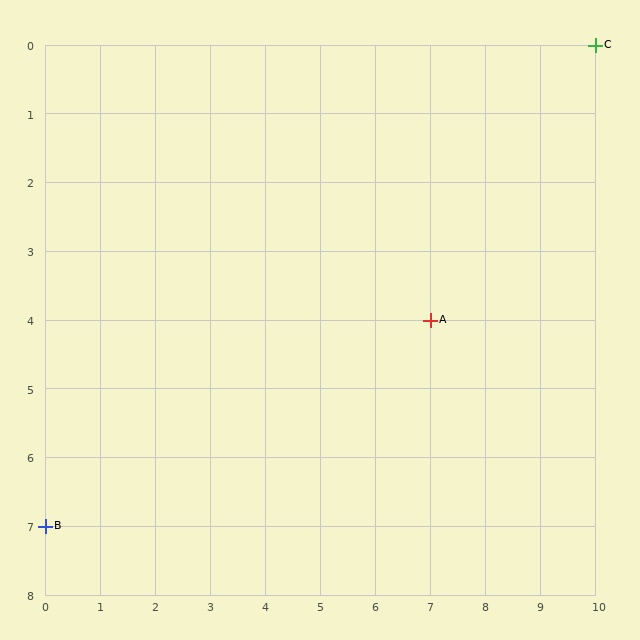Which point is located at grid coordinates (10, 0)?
Point C is at (10, 0).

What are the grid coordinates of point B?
Point B is at grid coordinates (0, 7).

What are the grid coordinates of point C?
Point C is at grid coordinates (10, 0).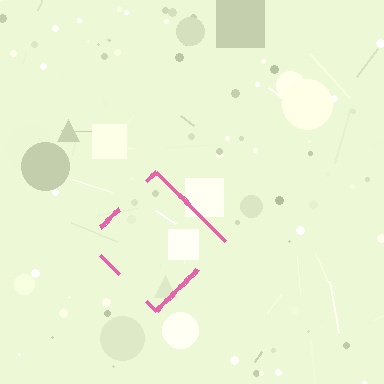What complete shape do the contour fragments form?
The contour fragments form a diamond.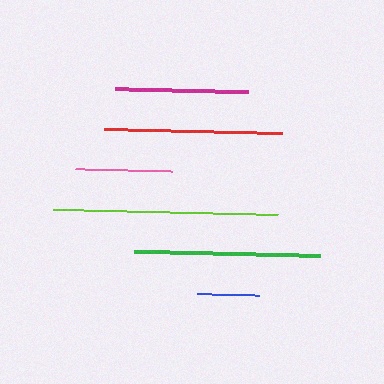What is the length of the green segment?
The green segment is approximately 186 pixels long.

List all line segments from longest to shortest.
From longest to shortest: lime, green, red, magenta, pink, blue.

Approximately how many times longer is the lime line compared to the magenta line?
The lime line is approximately 1.7 times the length of the magenta line.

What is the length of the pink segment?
The pink segment is approximately 97 pixels long.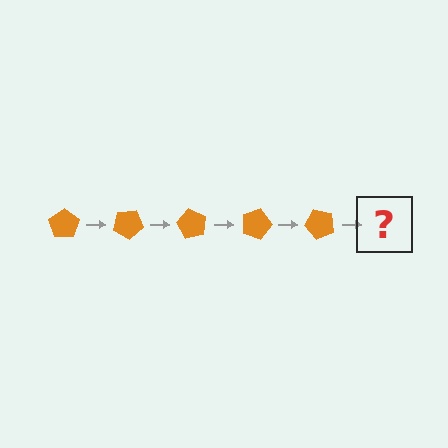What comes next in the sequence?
The next element should be an orange pentagon rotated 150 degrees.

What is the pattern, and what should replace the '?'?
The pattern is that the pentagon rotates 30 degrees each step. The '?' should be an orange pentagon rotated 150 degrees.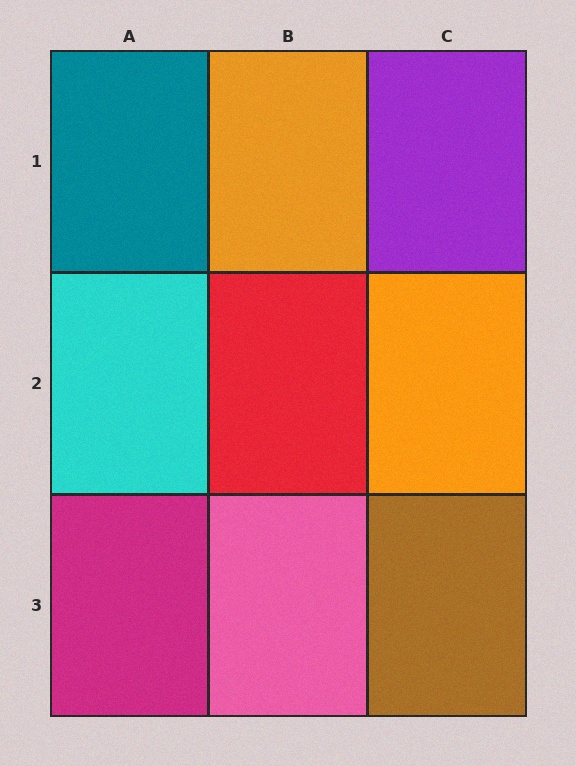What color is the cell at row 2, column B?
Red.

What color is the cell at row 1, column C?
Purple.